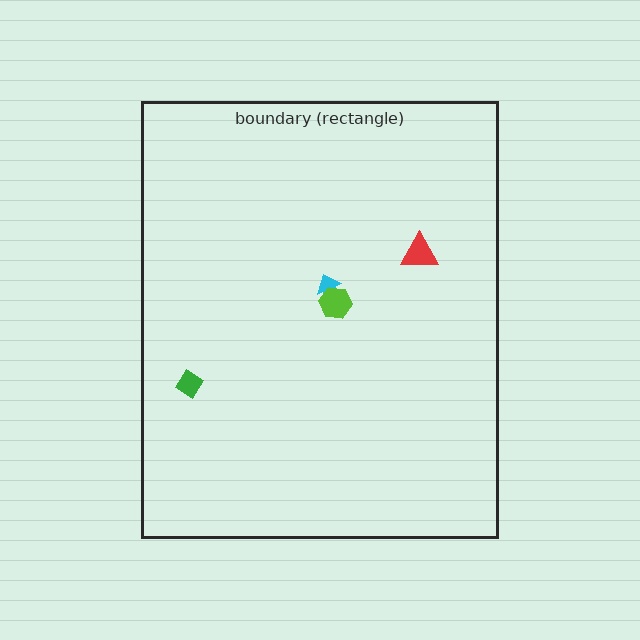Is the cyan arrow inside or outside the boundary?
Inside.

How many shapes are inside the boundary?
4 inside, 0 outside.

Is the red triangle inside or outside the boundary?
Inside.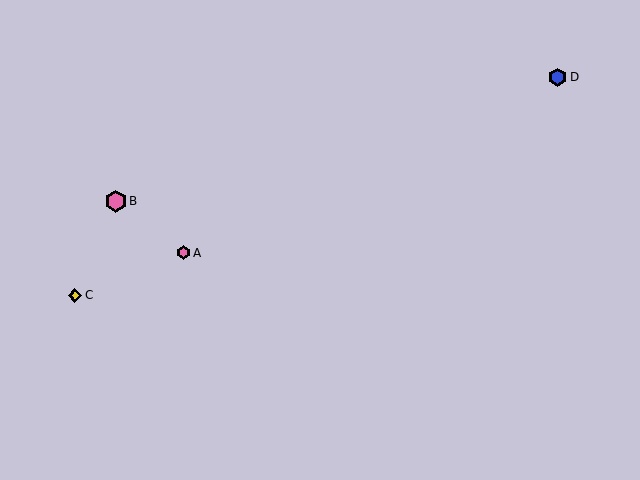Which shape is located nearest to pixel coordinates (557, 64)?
The blue hexagon (labeled D) at (558, 77) is nearest to that location.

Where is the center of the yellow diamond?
The center of the yellow diamond is at (75, 295).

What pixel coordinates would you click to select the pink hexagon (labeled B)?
Click at (116, 201) to select the pink hexagon B.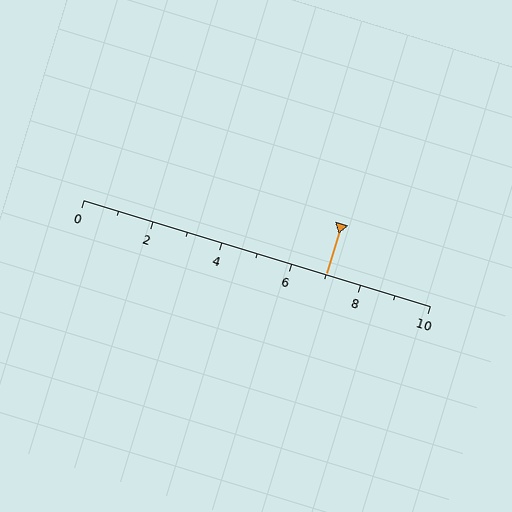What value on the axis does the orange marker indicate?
The marker indicates approximately 7.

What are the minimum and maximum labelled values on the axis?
The axis runs from 0 to 10.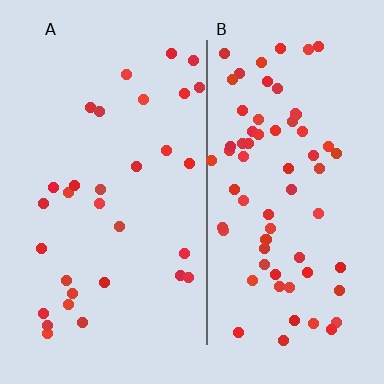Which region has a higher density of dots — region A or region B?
B (the right).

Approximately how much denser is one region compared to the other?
Approximately 2.2× — region B over region A.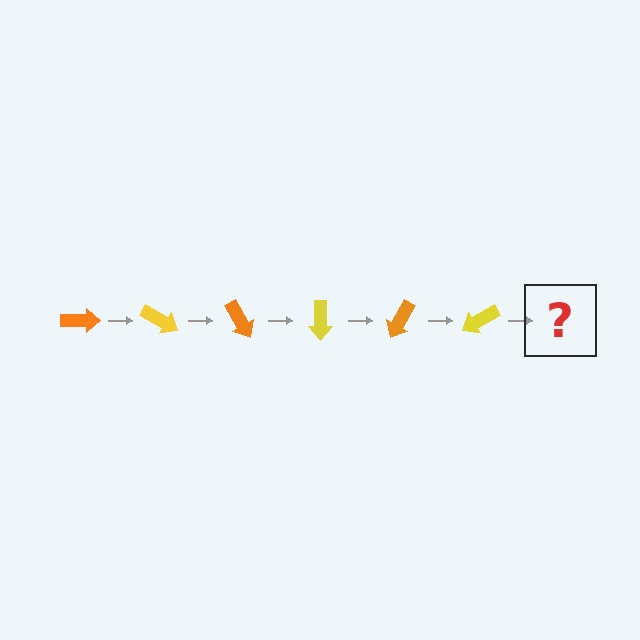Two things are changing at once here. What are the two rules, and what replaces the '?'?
The two rules are that it rotates 30 degrees each step and the color cycles through orange and yellow. The '?' should be an orange arrow, rotated 180 degrees from the start.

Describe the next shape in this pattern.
It should be an orange arrow, rotated 180 degrees from the start.